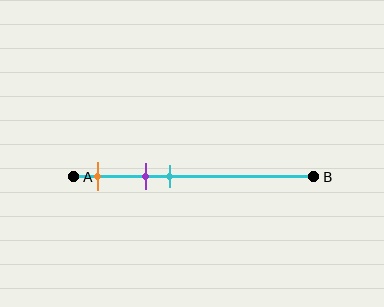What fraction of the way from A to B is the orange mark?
The orange mark is approximately 10% (0.1) of the way from A to B.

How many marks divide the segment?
There are 3 marks dividing the segment.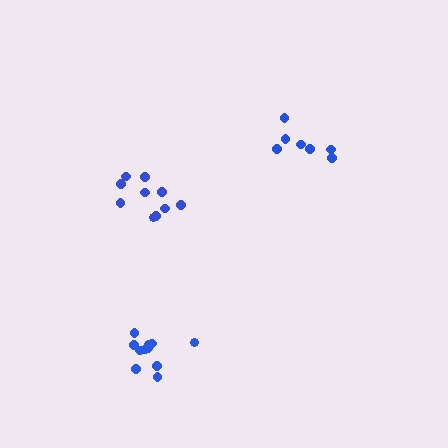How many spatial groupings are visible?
There are 3 spatial groupings.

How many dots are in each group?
Group 1: 7 dots, Group 2: 10 dots, Group 3: 11 dots (28 total).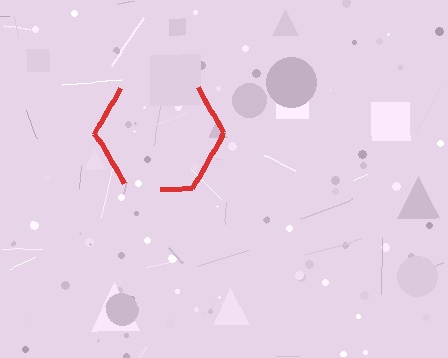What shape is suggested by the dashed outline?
The dashed outline suggests a hexagon.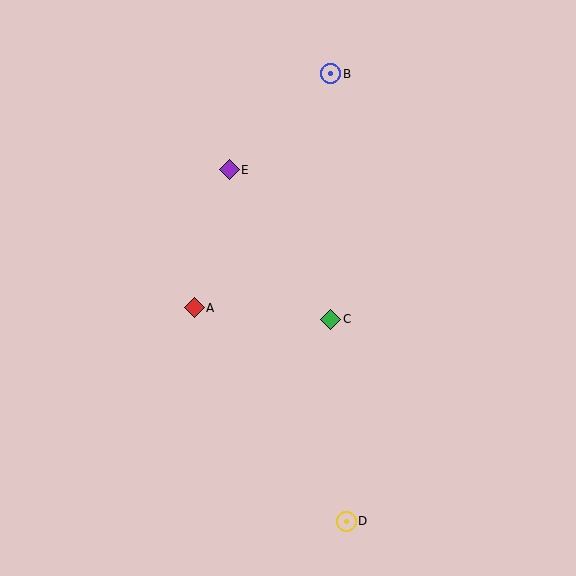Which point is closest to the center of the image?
Point C at (331, 319) is closest to the center.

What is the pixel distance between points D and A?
The distance between D and A is 262 pixels.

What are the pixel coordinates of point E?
Point E is at (229, 170).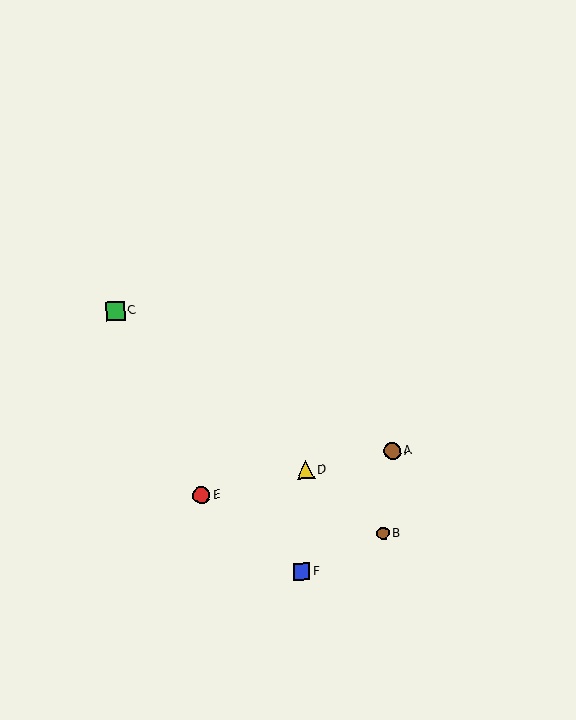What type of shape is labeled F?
Shape F is a blue square.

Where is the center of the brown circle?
The center of the brown circle is at (392, 451).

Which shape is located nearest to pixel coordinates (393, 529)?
The brown circle (labeled B) at (383, 533) is nearest to that location.